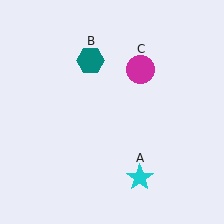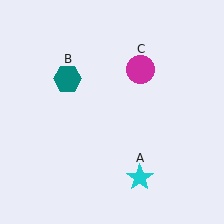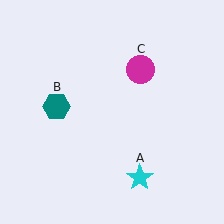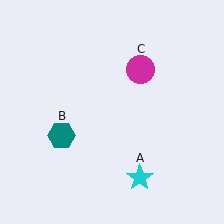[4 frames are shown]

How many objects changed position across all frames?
1 object changed position: teal hexagon (object B).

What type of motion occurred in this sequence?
The teal hexagon (object B) rotated counterclockwise around the center of the scene.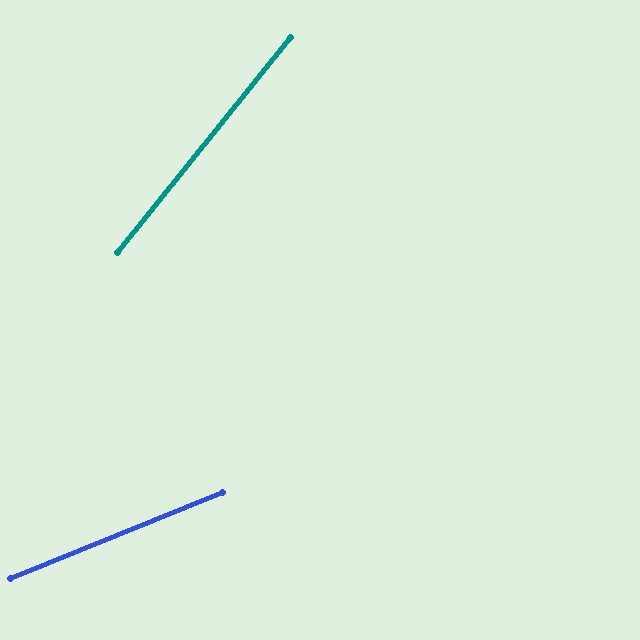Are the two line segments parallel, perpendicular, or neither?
Neither parallel nor perpendicular — they differ by about 29°.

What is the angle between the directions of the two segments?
Approximately 29 degrees.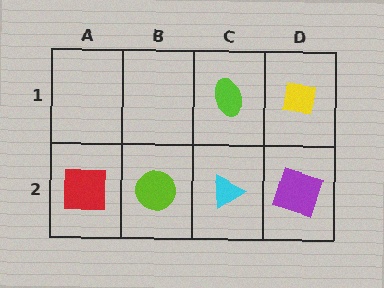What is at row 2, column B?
A lime circle.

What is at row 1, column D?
A yellow square.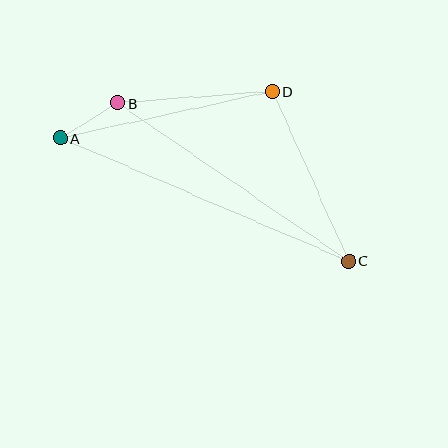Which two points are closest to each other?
Points A and B are closest to each other.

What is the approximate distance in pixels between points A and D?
The distance between A and D is approximately 217 pixels.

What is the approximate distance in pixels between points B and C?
The distance between B and C is approximately 280 pixels.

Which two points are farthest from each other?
Points A and C are farthest from each other.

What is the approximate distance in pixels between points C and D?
The distance between C and D is approximately 186 pixels.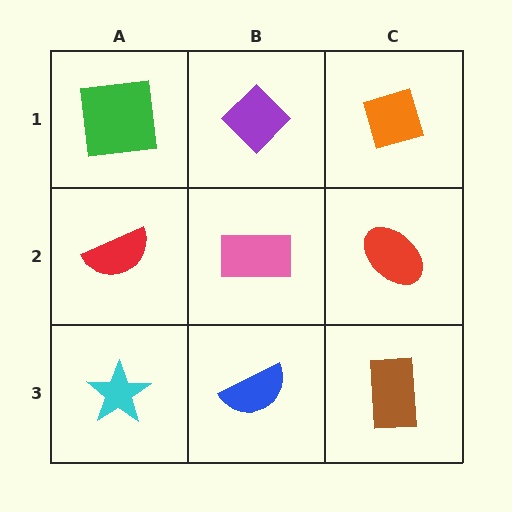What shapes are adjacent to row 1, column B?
A pink rectangle (row 2, column B), a green square (row 1, column A), an orange diamond (row 1, column C).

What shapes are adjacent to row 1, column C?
A red ellipse (row 2, column C), a purple diamond (row 1, column B).